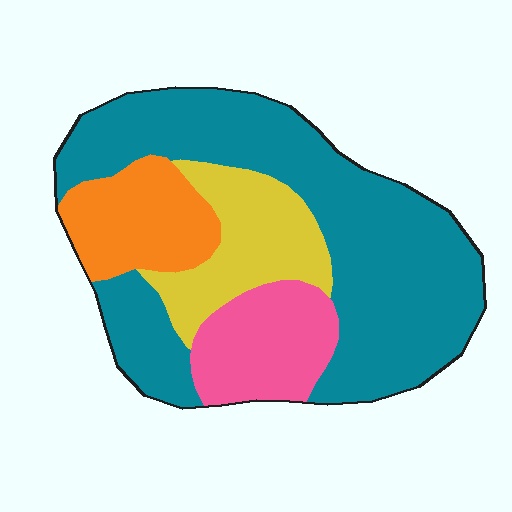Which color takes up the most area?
Teal, at roughly 55%.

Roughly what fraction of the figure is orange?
Orange takes up less than a quarter of the figure.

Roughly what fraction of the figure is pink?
Pink takes up less than a quarter of the figure.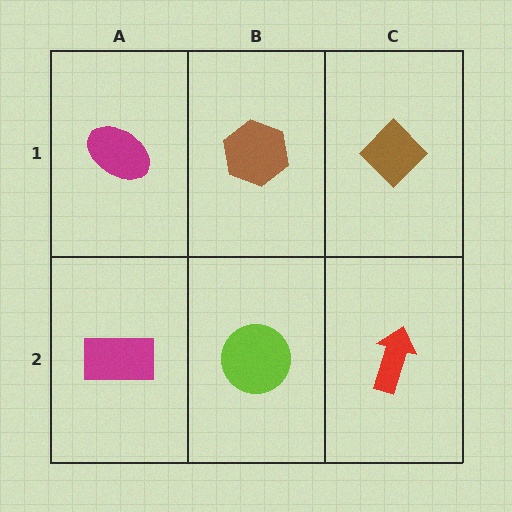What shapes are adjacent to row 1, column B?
A lime circle (row 2, column B), a magenta ellipse (row 1, column A), a brown diamond (row 1, column C).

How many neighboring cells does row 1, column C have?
2.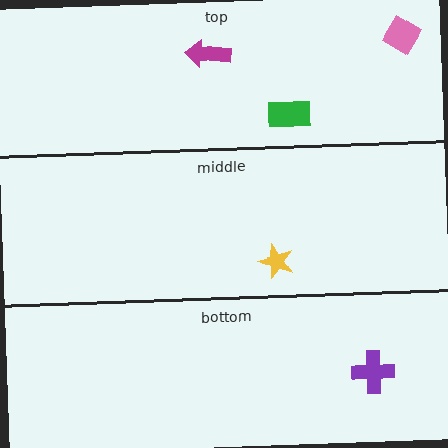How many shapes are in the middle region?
1.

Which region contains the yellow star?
The middle region.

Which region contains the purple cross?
The bottom region.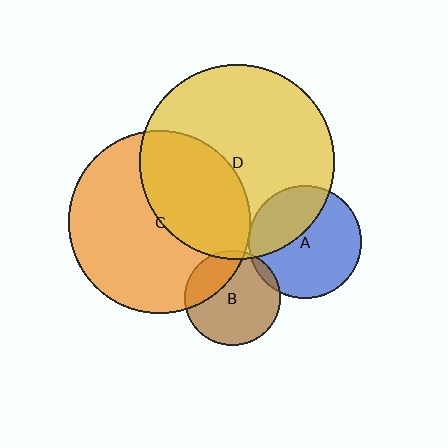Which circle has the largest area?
Circle D (yellow).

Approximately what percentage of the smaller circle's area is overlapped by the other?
Approximately 5%.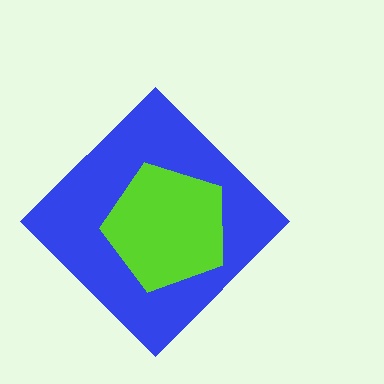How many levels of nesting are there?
2.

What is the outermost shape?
The blue diamond.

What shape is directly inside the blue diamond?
The lime pentagon.